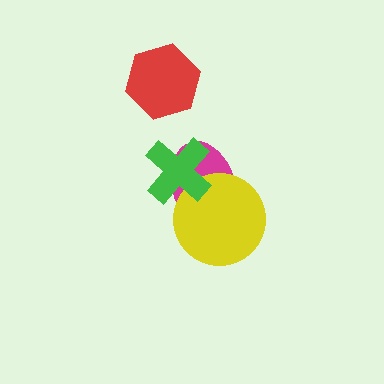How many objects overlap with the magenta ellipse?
2 objects overlap with the magenta ellipse.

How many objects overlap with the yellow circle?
2 objects overlap with the yellow circle.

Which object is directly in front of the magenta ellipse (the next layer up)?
The yellow circle is directly in front of the magenta ellipse.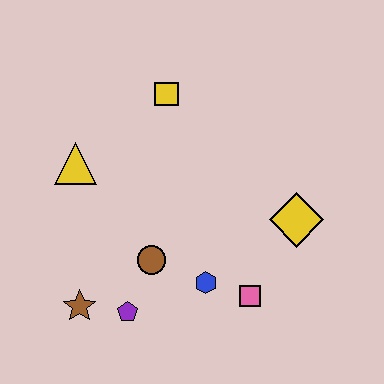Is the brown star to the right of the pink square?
No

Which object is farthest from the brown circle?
The yellow square is farthest from the brown circle.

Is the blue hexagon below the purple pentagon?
No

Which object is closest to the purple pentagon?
The brown star is closest to the purple pentagon.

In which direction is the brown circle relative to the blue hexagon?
The brown circle is to the left of the blue hexagon.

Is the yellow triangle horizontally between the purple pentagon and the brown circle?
No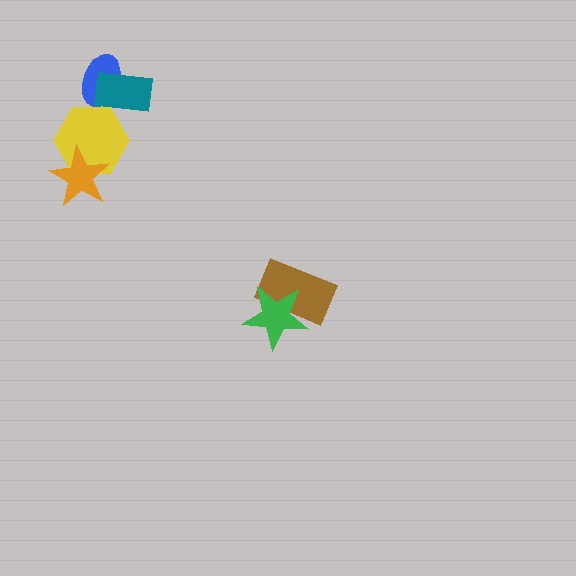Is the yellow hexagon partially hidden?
Yes, it is partially covered by another shape.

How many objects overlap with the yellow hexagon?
2 objects overlap with the yellow hexagon.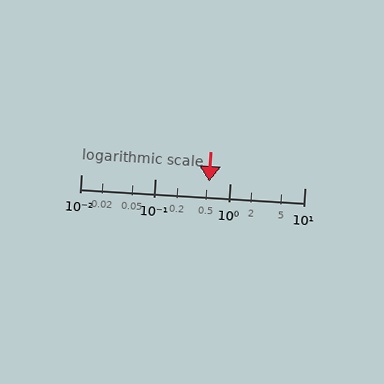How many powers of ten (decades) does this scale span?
The scale spans 3 decades, from 0.01 to 10.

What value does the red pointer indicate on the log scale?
The pointer indicates approximately 0.53.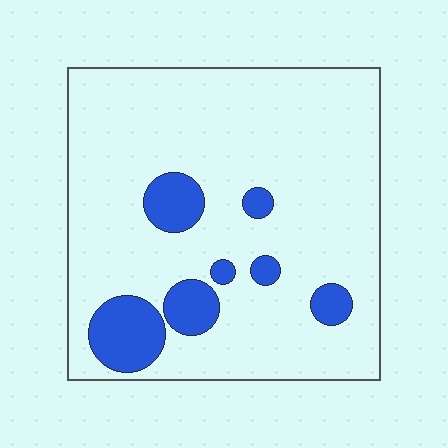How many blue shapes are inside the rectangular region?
7.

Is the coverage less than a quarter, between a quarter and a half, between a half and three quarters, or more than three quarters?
Less than a quarter.